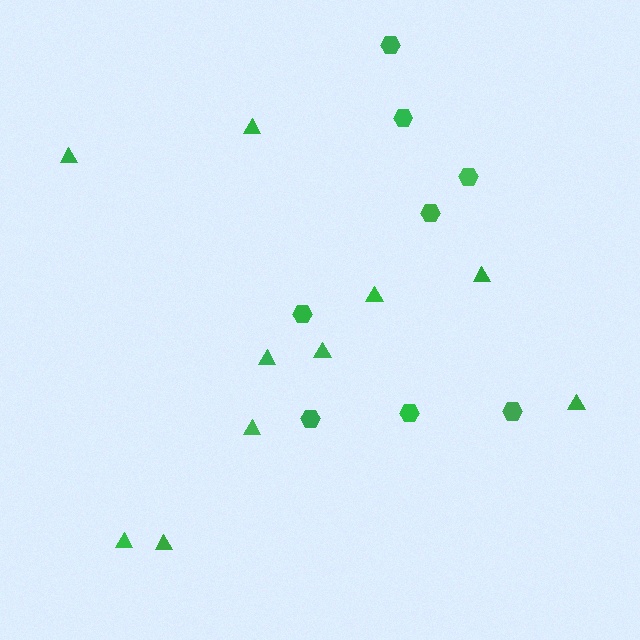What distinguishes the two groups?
There are 2 groups: one group of triangles (10) and one group of hexagons (8).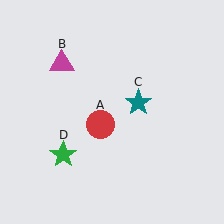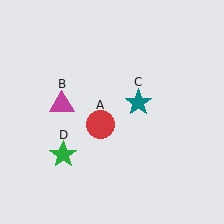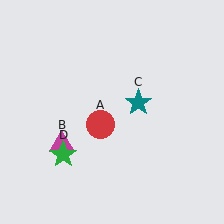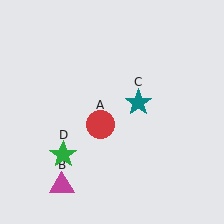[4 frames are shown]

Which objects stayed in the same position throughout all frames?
Red circle (object A) and teal star (object C) and green star (object D) remained stationary.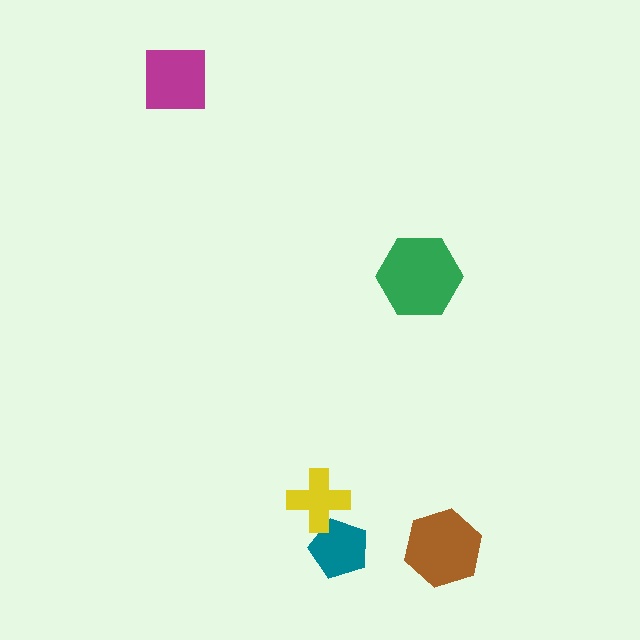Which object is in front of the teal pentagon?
The yellow cross is in front of the teal pentagon.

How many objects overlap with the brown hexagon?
0 objects overlap with the brown hexagon.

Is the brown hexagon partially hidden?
No, no other shape covers it.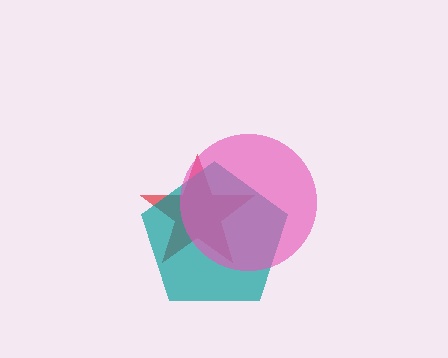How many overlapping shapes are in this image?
There are 3 overlapping shapes in the image.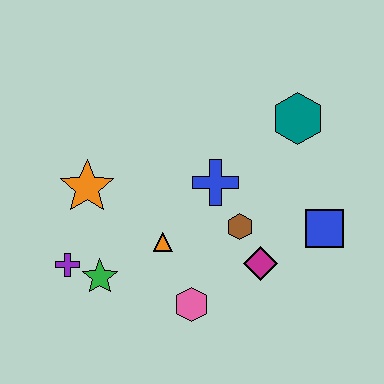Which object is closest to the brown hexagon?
The magenta diamond is closest to the brown hexagon.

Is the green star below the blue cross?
Yes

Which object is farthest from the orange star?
The blue square is farthest from the orange star.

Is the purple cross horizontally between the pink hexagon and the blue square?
No